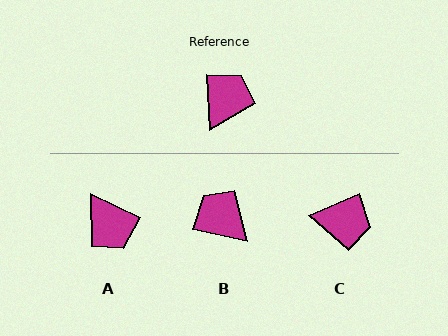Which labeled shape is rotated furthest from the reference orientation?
A, about 118 degrees away.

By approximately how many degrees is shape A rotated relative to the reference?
Approximately 118 degrees clockwise.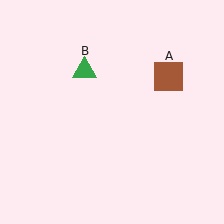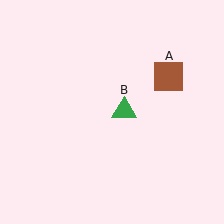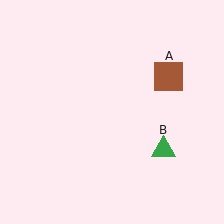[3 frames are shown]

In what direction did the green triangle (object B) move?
The green triangle (object B) moved down and to the right.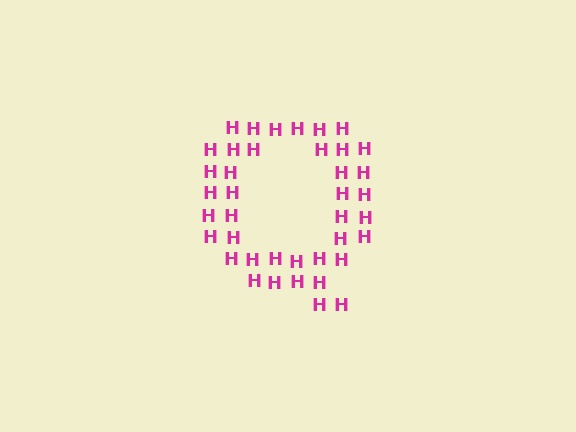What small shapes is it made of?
It is made of small letter H's.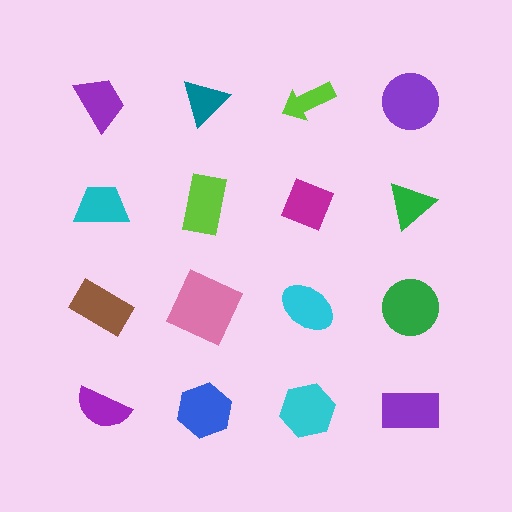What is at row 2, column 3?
A magenta diamond.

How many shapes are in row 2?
4 shapes.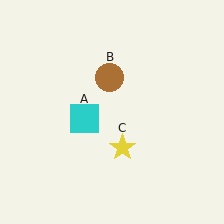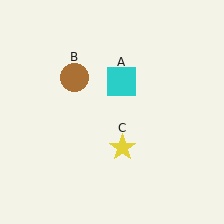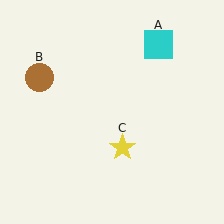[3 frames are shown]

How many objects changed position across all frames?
2 objects changed position: cyan square (object A), brown circle (object B).